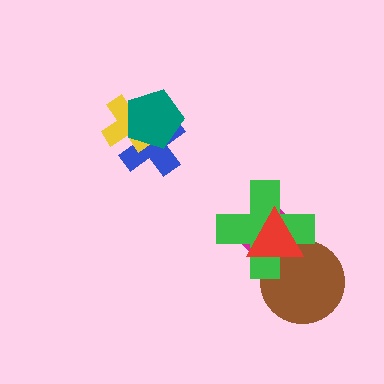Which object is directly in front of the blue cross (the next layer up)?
The yellow cross is directly in front of the blue cross.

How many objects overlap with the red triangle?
3 objects overlap with the red triangle.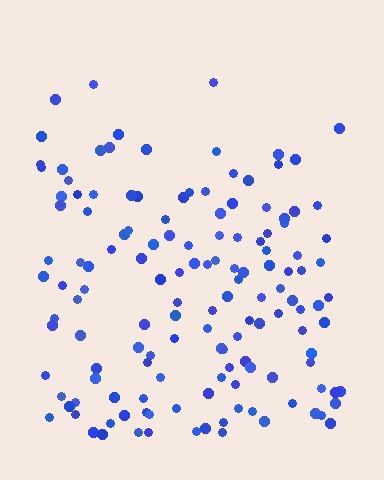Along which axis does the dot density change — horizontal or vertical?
Vertical.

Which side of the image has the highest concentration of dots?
The bottom.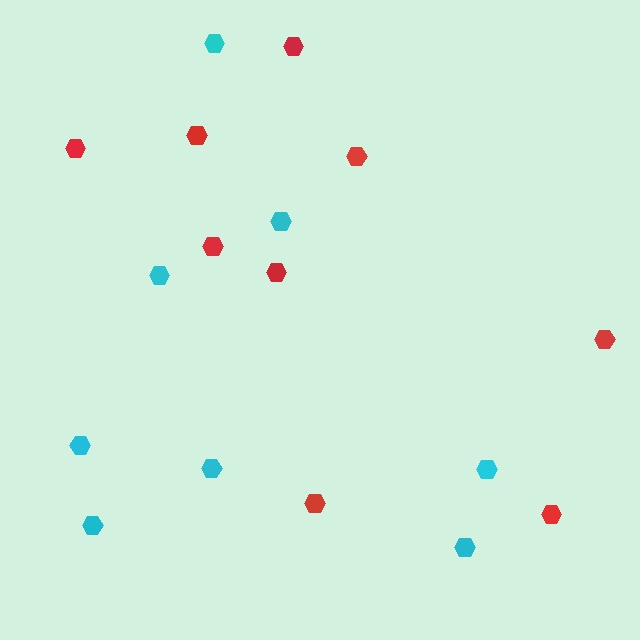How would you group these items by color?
There are 2 groups: one group of red hexagons (9) and one group of cyan hexagons (8).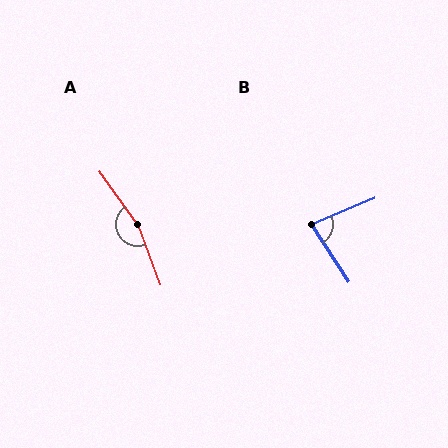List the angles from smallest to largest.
B (80°), A (164°).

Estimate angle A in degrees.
Approximately 164 degrees.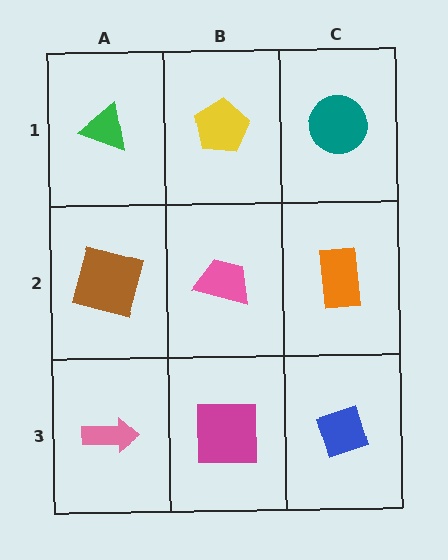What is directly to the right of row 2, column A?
A pink trapezoid.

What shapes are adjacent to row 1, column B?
A pink trapezoid (row 2, column B), a green triangle (row 1, column A), a teal circle (row 1, column C).